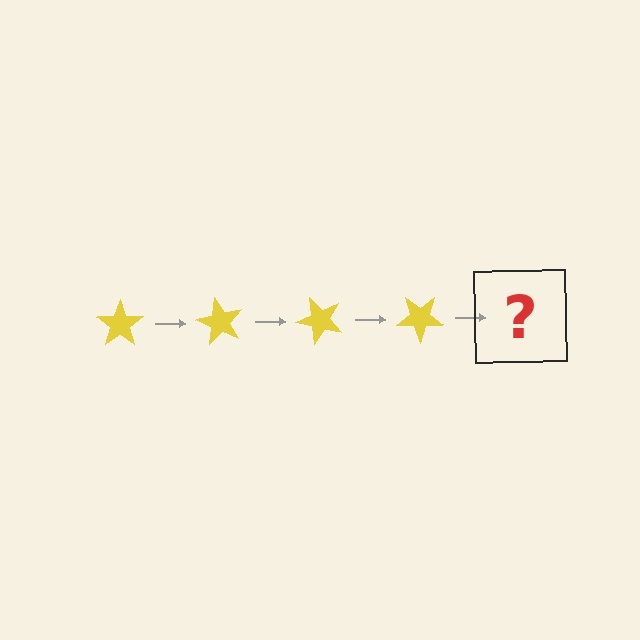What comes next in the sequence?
The next element should be a yellow star rotated 240 degrees.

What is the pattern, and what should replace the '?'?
The pattern is that the star rotates 60 degrees each step. The '?' should be a yellow star rotated 240 degrees.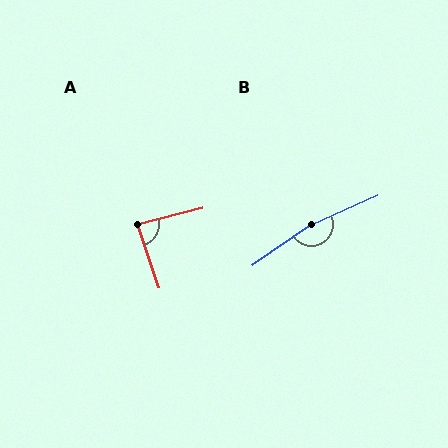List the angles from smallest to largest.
A (86°), B (169°).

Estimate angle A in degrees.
Approximately 86 degrees.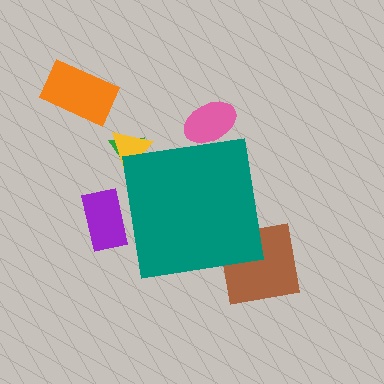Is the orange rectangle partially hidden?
No, the orange rectangle is fully visible.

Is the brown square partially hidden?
Yes, the brown square is partially hidden behind the teal square.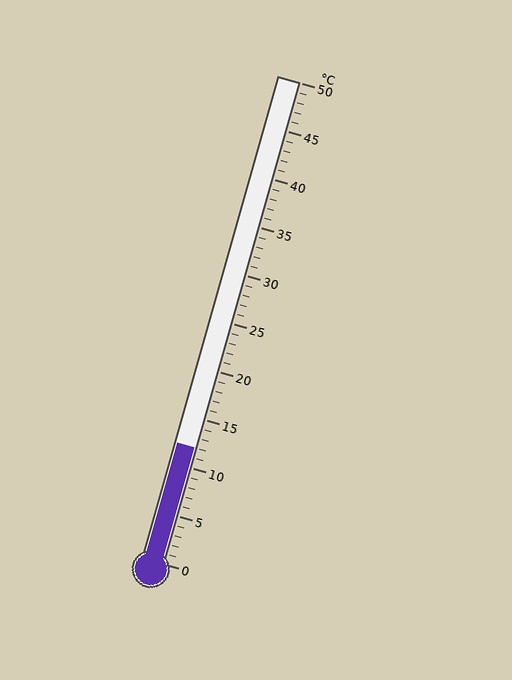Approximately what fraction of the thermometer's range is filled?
The thermometer is filled to approximately 25% of its range.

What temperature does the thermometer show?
The thermometer shows approximately 12°C.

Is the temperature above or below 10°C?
The temperature is above 10°C.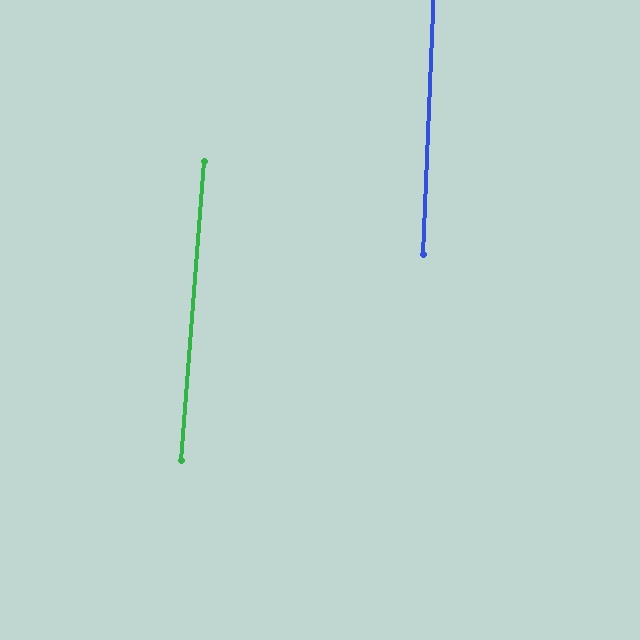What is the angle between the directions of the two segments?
Approximately 2 degrees.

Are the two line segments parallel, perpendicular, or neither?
Parallel — their directions differ by only 1.9°.